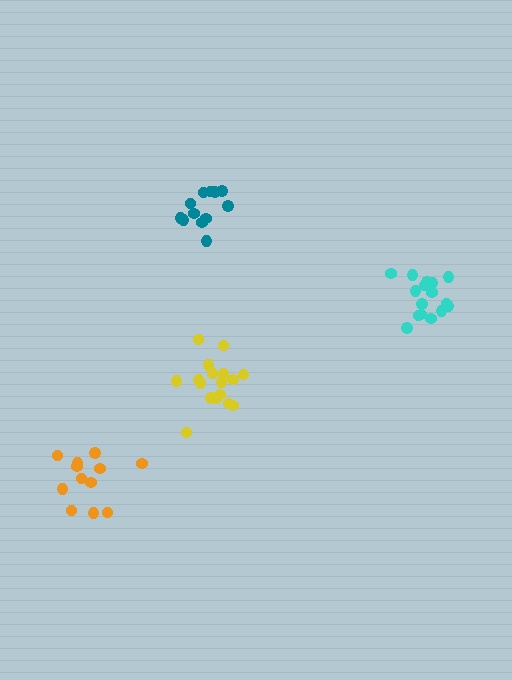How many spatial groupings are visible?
There are 4 spatial groupings.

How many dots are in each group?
Group 1: 12 dots, Group 2: 17 dots, Group 3: 12 dots, Group 4: 16 dots (57 total).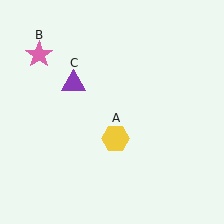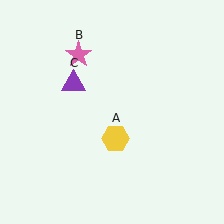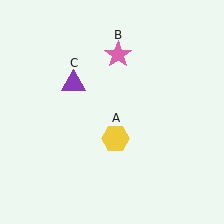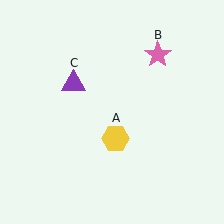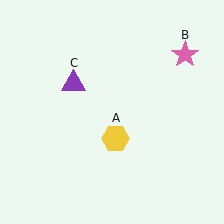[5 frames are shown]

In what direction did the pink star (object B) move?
The pink star (object B) moved right.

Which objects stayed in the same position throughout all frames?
Yellow hexagon (object A) and purple triangle (object C) remained stationary.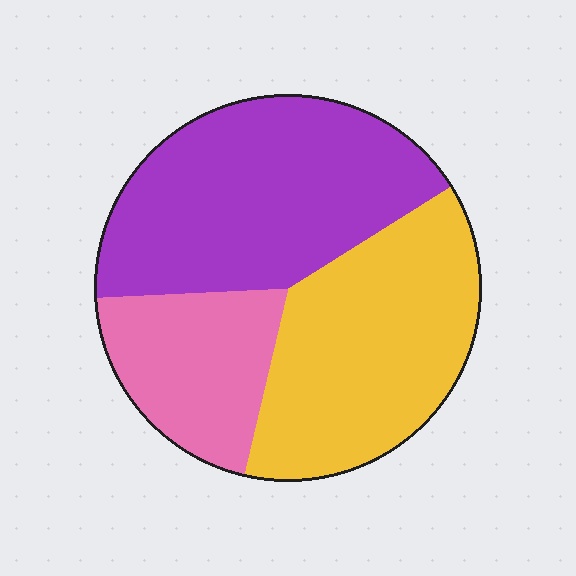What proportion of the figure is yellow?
Yellow covers about 35% of the figure.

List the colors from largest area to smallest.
From largest to smallest: purple, yellow, pink.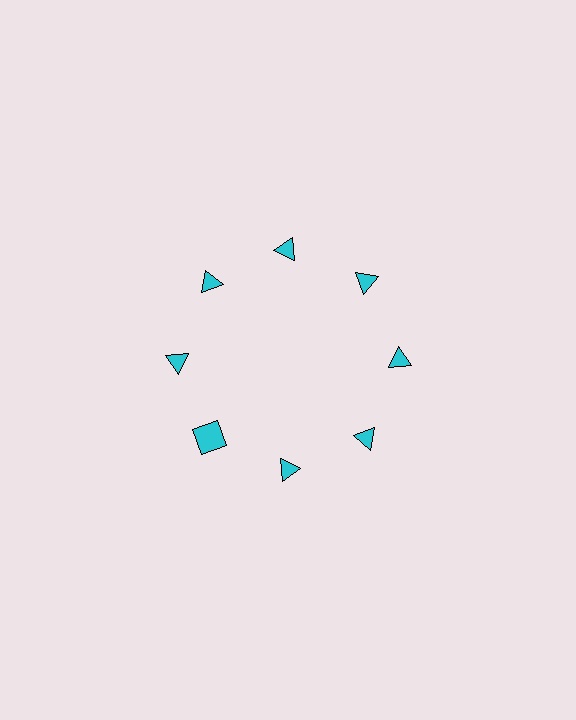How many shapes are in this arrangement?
There are 8 shapes arranged in a ring pattern.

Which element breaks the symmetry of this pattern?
The cyan square at roughly the 8 o'clock position breaks the symmetry. All other shapes are cyan triangles.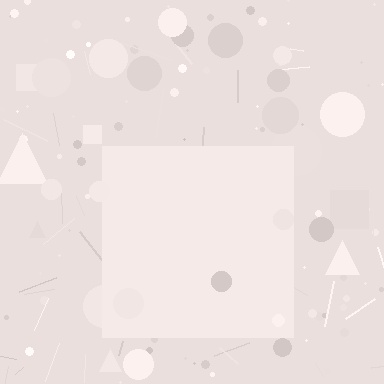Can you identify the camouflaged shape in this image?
The camouflaged shape is a square.